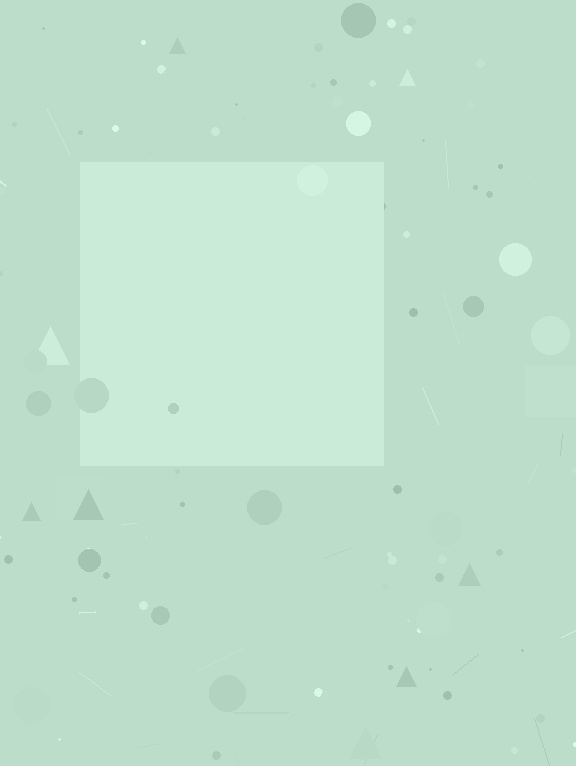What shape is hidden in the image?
A square is hidden in the image.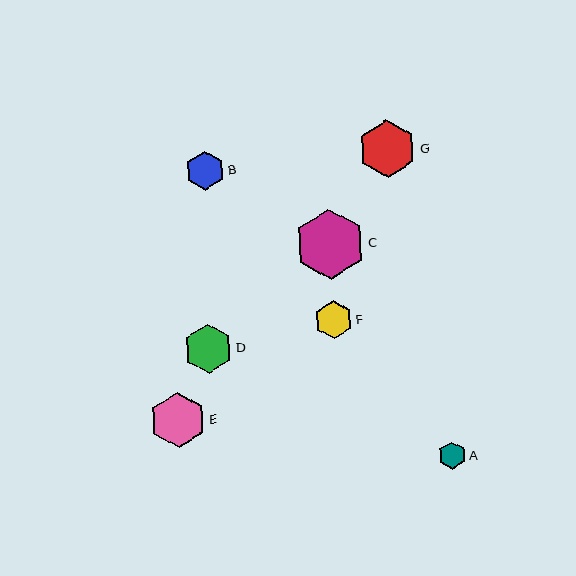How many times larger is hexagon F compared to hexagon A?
Hexagon F is approximately 1.4 times the size of hexagon A.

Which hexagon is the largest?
Hexagon C is the largest with a size of approximately 70 pixels.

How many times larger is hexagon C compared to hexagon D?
Hexagon C is approximately 1.4 times the size of hexagon D.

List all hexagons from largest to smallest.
From largest to smallest: C, G, E, D, B, F, A.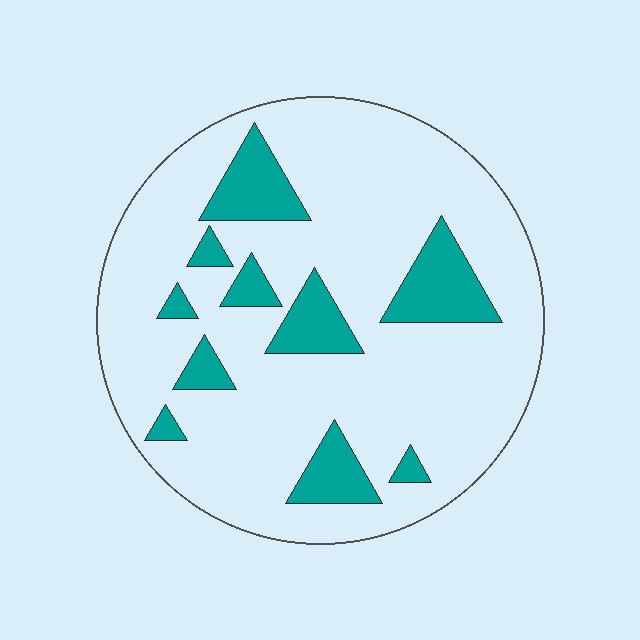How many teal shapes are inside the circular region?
10.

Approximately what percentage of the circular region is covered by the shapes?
Approximately 20%.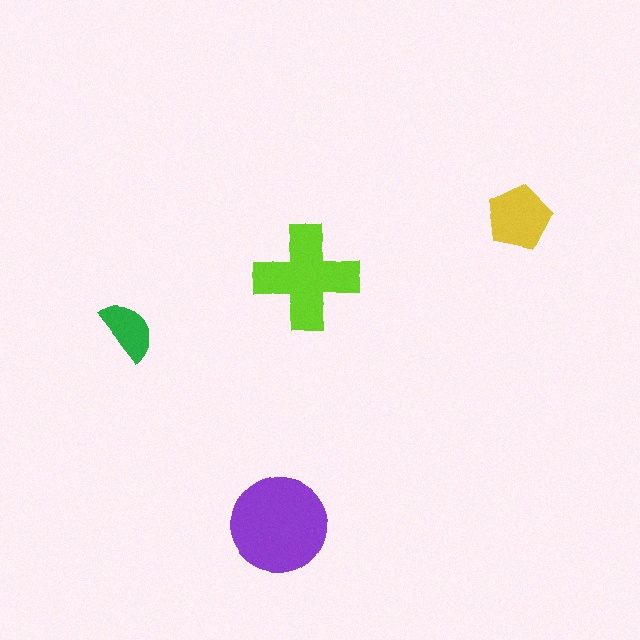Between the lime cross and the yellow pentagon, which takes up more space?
The lime cross.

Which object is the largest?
The purple circle.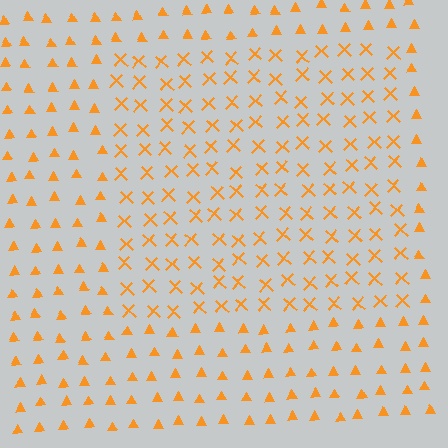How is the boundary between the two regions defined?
The boundary is defined by a change in element shape: X marks inside vs. triangles outside. All elements share the same color and spacing.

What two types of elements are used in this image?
The image uses X marks inside the rectangle region and triangles outside it.